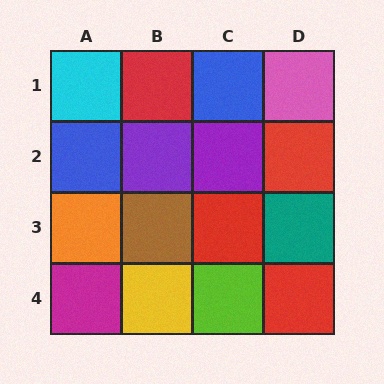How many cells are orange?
1 cell is orange.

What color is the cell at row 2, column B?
Purple.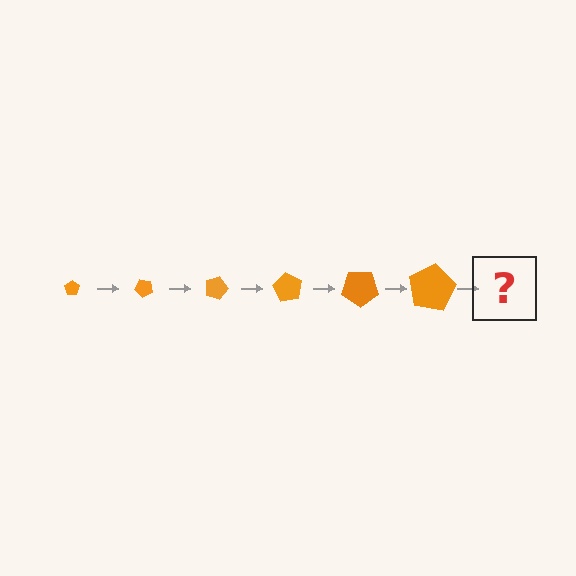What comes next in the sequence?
The next element should be a pentagon, larger than the previous one and rotated 270 degrees from the start.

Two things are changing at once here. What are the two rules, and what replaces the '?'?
The two rules are that the pentagon grows larger each step and it rotates 45 degrees each step. The '?' should be a pentagon, larger than the previous one and rotated 270 degrees from the start.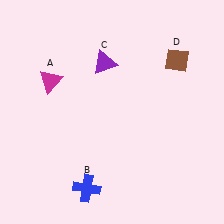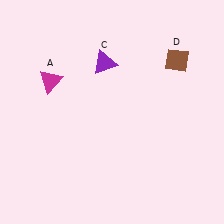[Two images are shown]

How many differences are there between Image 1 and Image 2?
There is 1 difference between the two images.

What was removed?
The blue cross (B) was removed in Image 2.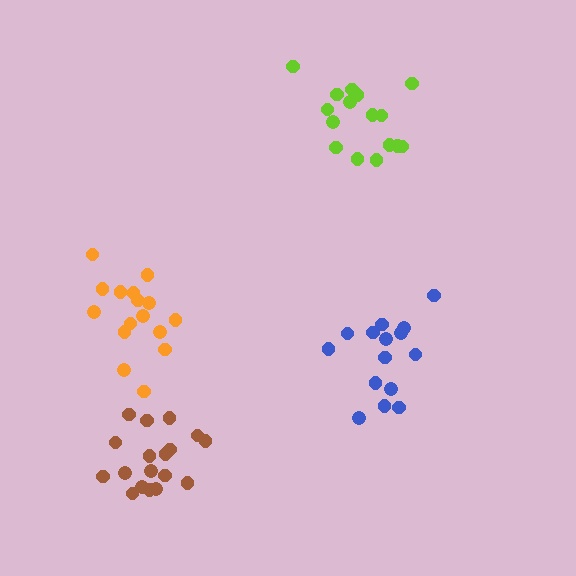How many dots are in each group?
Group 1: 18 dots, Group 2: 16 dots, Group 3: 16 dots, Group 4: 15 dots (65 total).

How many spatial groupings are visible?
There are 4 spatial groupings.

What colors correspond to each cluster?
The clusters are colored: brown, orange, lime, blue.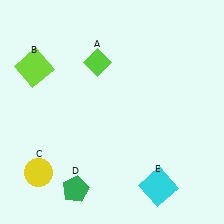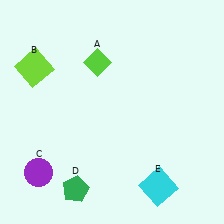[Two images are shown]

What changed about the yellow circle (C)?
In Image 1, C is yellow. In Image 2, it changed to purple.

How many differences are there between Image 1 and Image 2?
There is 1 difference between the two images.